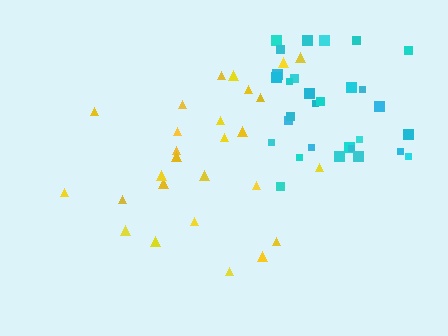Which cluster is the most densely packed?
Cyan.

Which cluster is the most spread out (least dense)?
Yellow.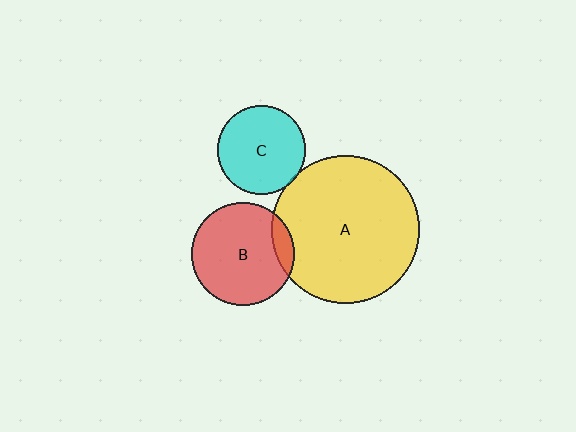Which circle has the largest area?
Circle A (yellow).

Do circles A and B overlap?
Yes.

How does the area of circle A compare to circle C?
Approximately 2.8 times.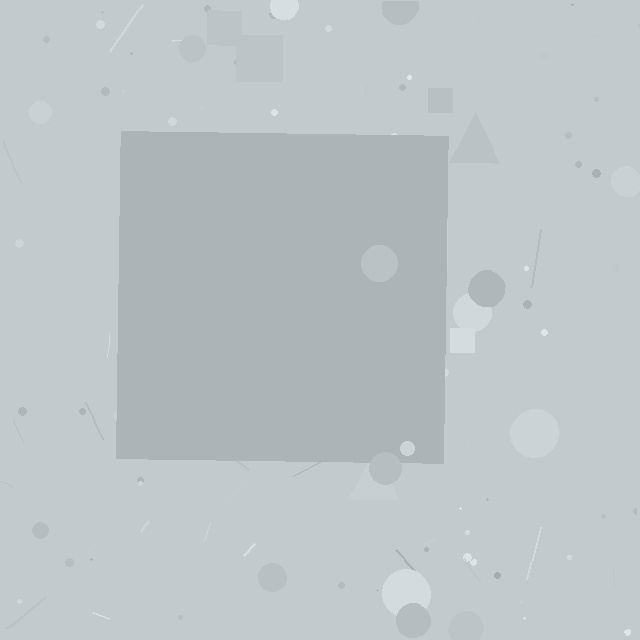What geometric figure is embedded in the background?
A square is embedded in the background.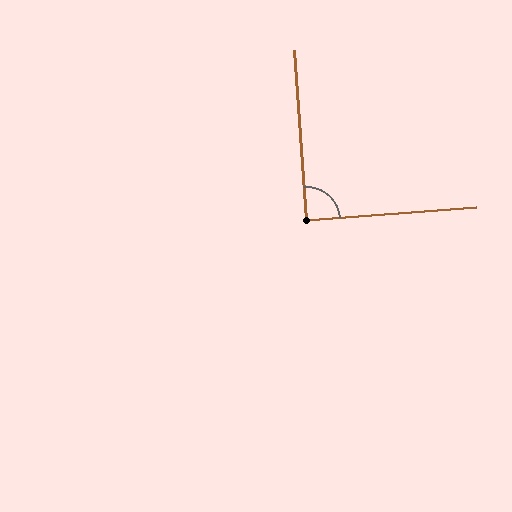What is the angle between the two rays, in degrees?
Approximately 90 degrees.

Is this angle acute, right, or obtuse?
It is approximately a right angle.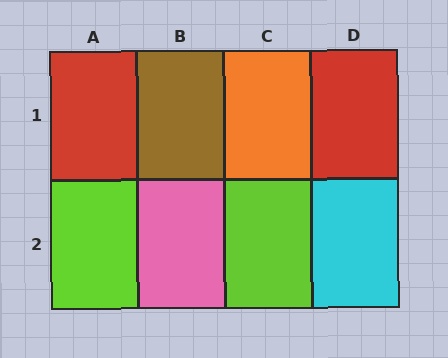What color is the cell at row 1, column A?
Red.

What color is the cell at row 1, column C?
Orange.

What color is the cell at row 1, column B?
Brown.